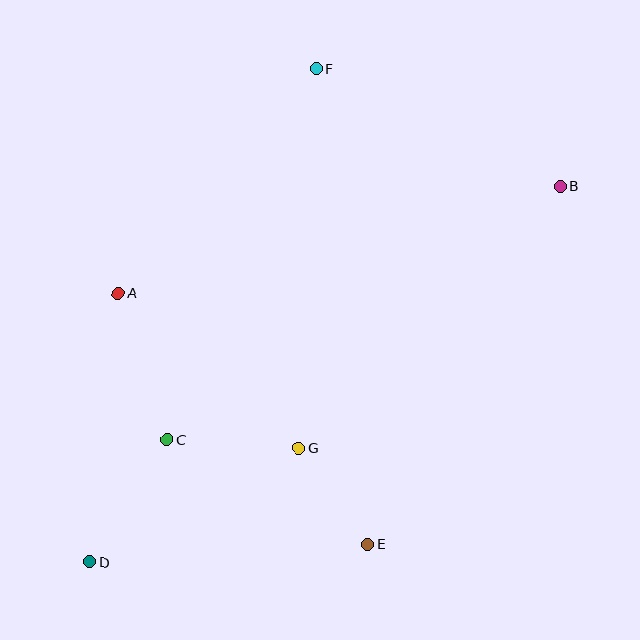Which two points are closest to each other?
Points E and G are closest to each other.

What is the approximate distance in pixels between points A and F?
The distance between A and F is approximately 299 pixels.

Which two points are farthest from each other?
Points B and D are farthest from each other.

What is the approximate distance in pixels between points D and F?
The distance between D and F is approximately 543 pixels.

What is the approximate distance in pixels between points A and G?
The distance between A and G is approximately 238 pixels.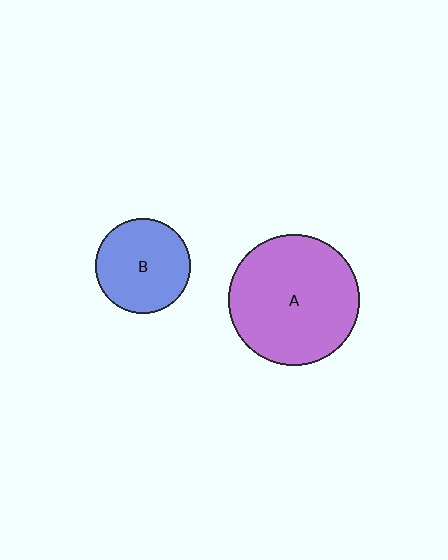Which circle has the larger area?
Circle A (purple).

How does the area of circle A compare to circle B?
Approximately 1.9 times.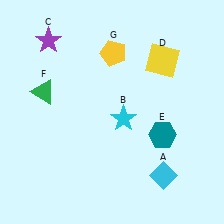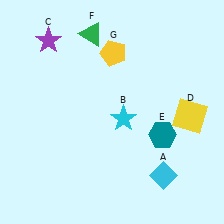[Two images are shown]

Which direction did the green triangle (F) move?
The green triangle (F) moved up.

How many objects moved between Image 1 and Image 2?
2 objects moved between the two images.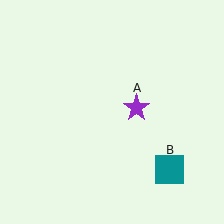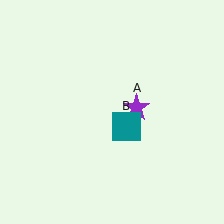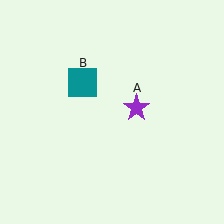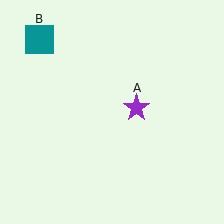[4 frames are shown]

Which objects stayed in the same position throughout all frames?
Purple star (object A) remained stationary.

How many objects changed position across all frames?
1 object changed position: teal square (object B).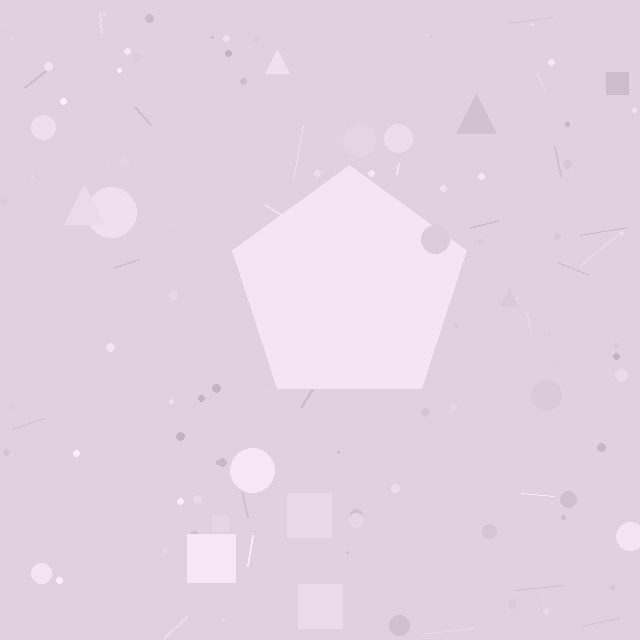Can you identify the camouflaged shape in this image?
The camouflaged shape is a pentagon.